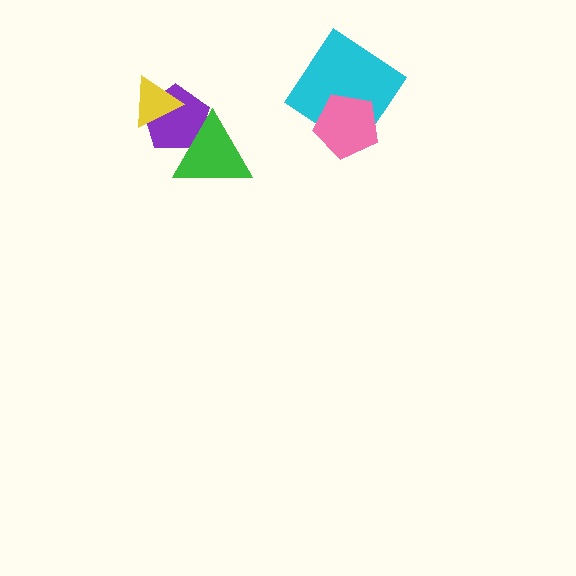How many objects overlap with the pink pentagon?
1 object overlaps with the pink pentagon.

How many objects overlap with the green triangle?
1 object overlaps with the green triangle.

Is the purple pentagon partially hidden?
Yes, it is partially covered by another shape.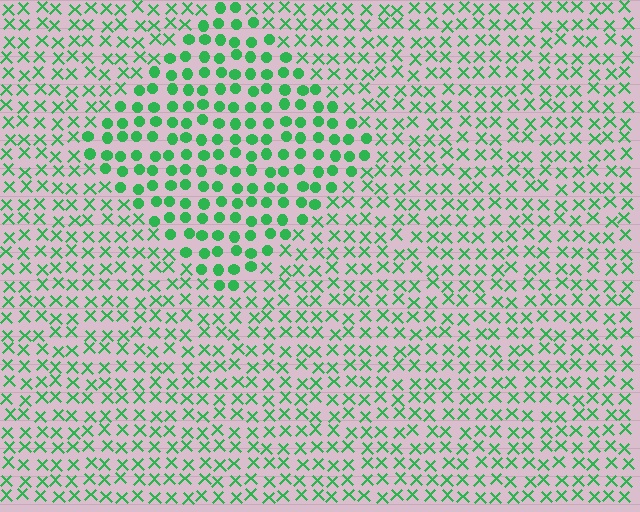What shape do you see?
I see a diamond.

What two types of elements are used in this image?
The image uses circles inside the diamond region and X marks outside it.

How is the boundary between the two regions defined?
The boundary is defined by a change in element shape: circles inside vs. X marks outside. All elements share the same color and spacing.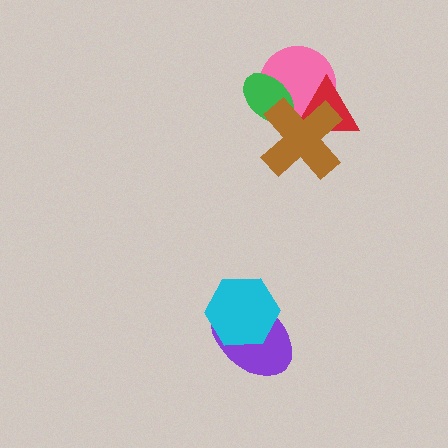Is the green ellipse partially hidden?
Yes, it is partially covered by another shape.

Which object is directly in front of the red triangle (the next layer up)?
The green ellipse is directly in front of the red triangle.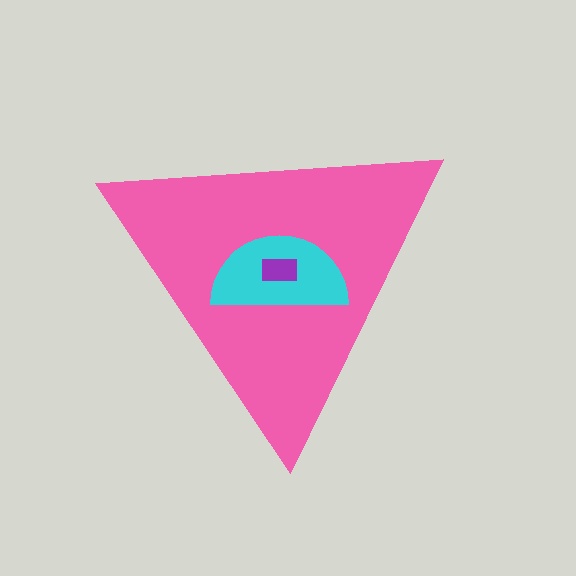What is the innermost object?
The purple rectangle.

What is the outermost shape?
The pink triangle.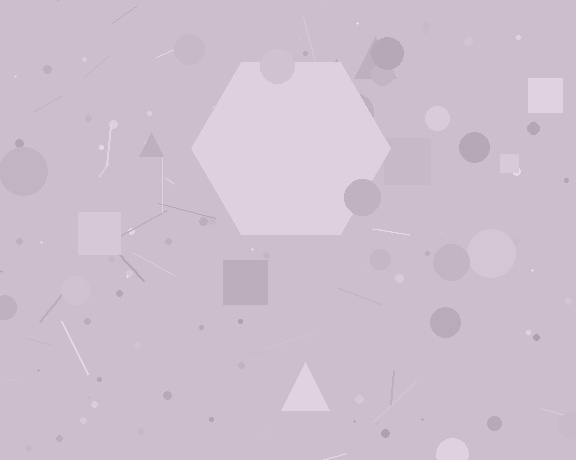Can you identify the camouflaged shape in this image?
The camouflaged shape is a hexagon.